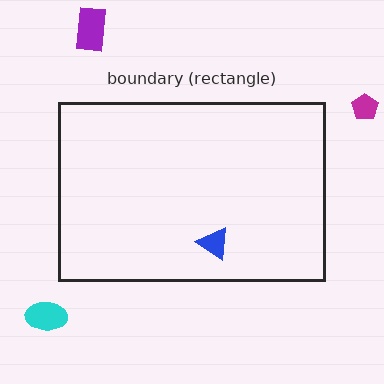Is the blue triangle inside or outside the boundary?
Inside.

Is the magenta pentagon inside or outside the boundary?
Outside.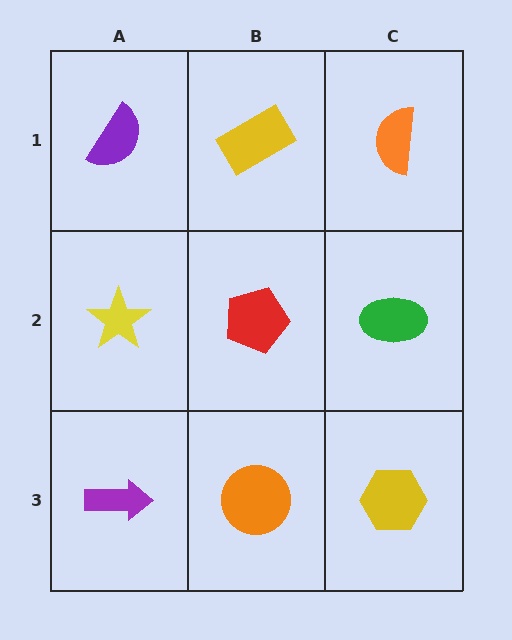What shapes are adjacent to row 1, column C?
A green ellipse (row 2, column C), a yellow rectangle (row 1, column B).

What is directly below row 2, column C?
A yellow hexagon.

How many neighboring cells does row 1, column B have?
3.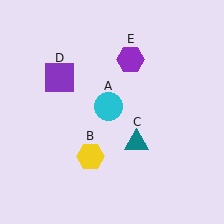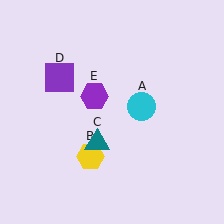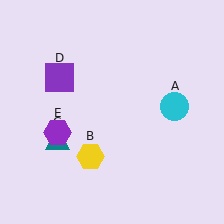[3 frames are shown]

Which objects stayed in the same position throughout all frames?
Yellow hexagon (object B) and purple square (object D) remained stationary.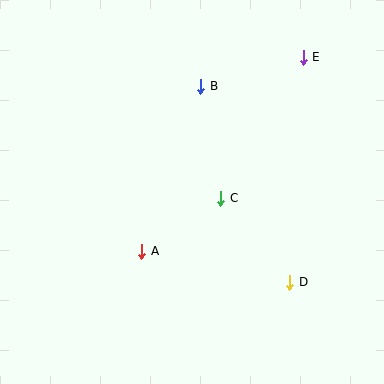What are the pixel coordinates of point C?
Point C is at (221, 198).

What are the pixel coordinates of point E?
Point E is at (303, 57).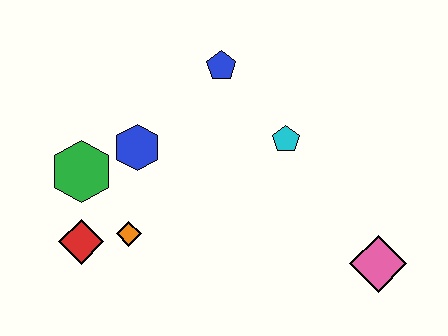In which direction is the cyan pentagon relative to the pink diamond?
The cyan pentagon is above the pink diamond.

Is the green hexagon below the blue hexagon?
Yes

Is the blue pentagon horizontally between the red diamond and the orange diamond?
No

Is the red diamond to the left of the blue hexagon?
Yes